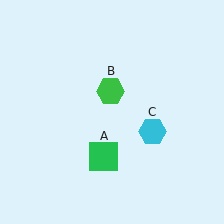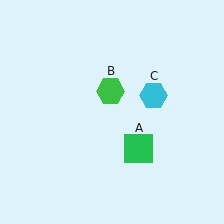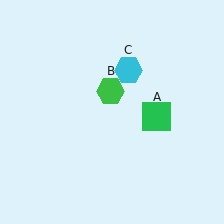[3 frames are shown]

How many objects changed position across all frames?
2 objects changed position: green square (object A), cyan hexagon (object C).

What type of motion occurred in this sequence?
The green square (object A), cyan hexagon (object C) rotated counterclockwise around the center of the scene.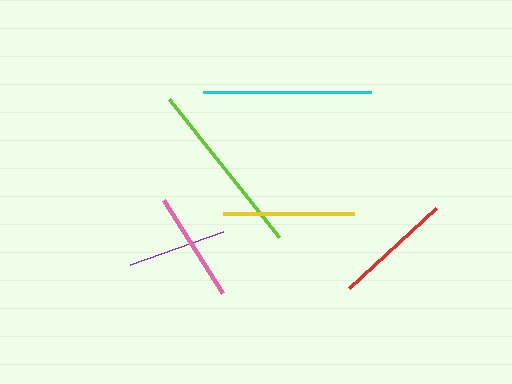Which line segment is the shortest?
The purple line is the shortest at approximately 99 pixels.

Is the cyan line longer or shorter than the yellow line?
The cyan line is longer than the yellow line.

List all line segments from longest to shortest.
From longest to shortest: lime, cyan, yellow, red, pink, purple.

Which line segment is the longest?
The lime line is the longest at approximately 177 pixels.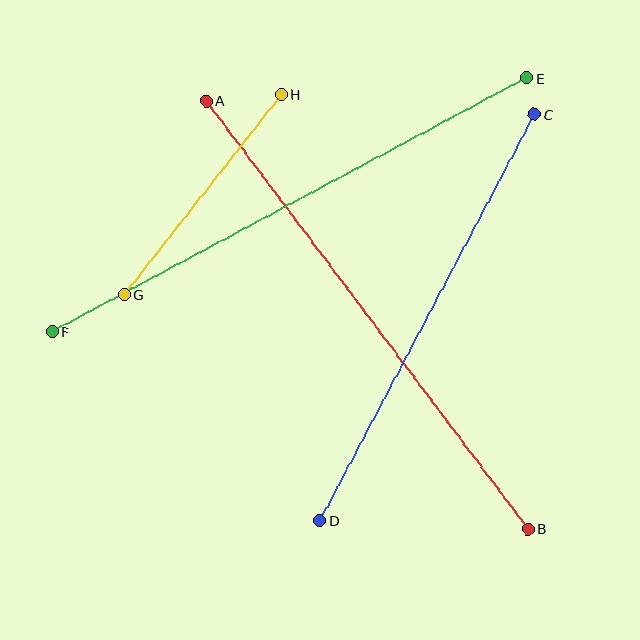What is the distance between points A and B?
The distance is approximately 536 pixels.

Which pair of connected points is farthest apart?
Points E and F are farthest apart.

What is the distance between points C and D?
The distance is approximately 459 pixels.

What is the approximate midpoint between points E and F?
The midpoint is at approximately (290, 205) pixels.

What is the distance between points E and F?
The distance is approximately 538 pixels.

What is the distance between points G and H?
The distance is approximately 255 pixels.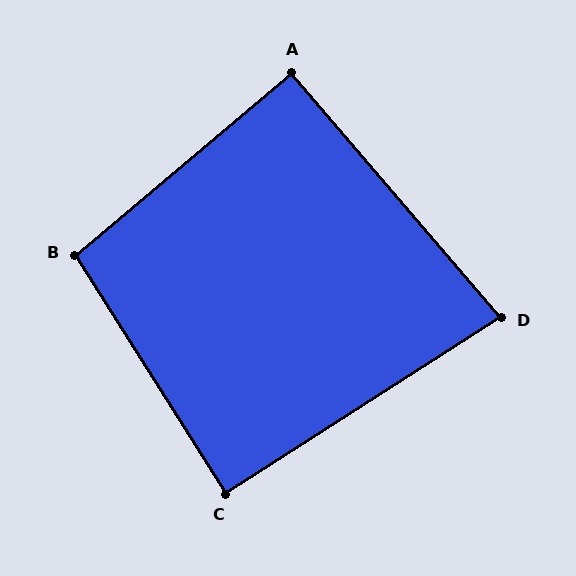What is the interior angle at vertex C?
Approximately 90 degrees (approximately right).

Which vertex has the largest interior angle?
B, at approximately 98 degrees.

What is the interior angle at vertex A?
Approximately 90 degrees (approximately right).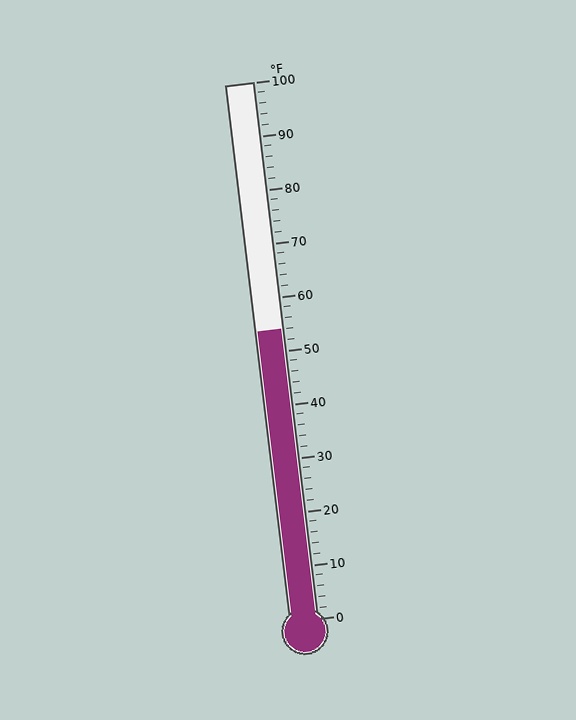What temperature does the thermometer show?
The thermometer shows approximately 54°F.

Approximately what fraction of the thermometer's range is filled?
The thermometer is filled to approximately 55% of its range.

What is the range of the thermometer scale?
The thermometer scale ranges from 0°F to 100°F.